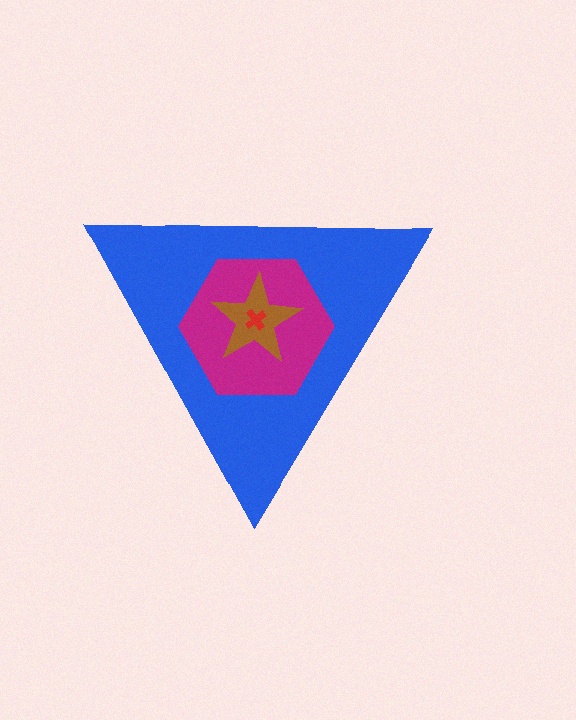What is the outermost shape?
The blue triangle.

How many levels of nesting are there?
4.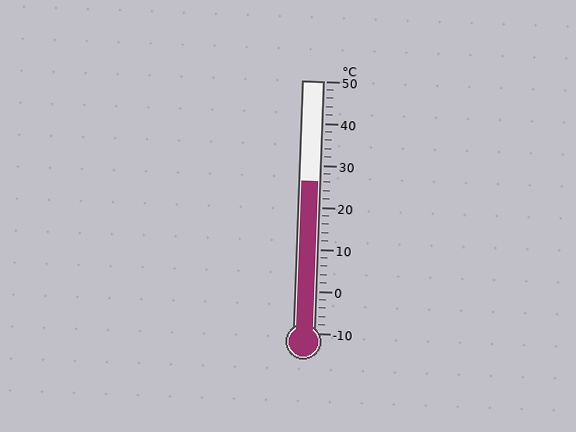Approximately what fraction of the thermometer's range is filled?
The thermometer is filled to approximately 60% of its range.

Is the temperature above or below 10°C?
The temperature is above 10°C.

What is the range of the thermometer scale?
The thermometer scale ranges from -10°C to 50°C.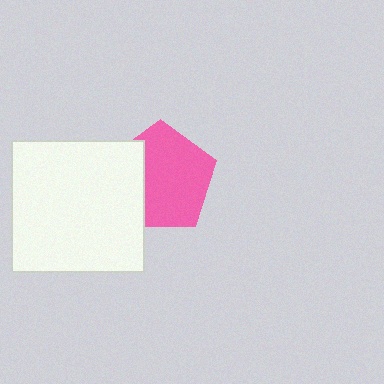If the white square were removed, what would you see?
You would see the complete pink pentagon.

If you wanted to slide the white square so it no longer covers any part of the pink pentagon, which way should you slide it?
Slide it left — that is the most direct way to separate the two shapes.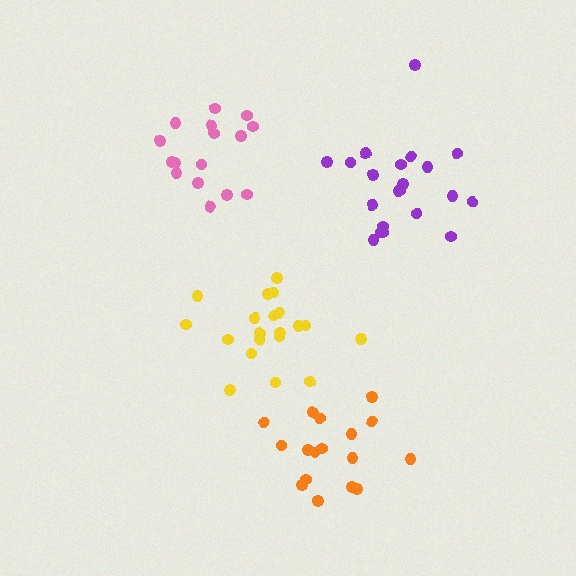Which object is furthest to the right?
The purple cluster is rightmost.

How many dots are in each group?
Group 1: 17 dots, Group 2: 21 dots, Group 3: 16 dots, Group 4: 20 dots (74 total).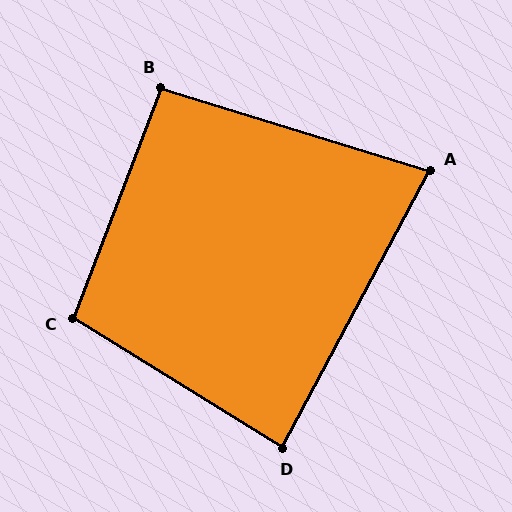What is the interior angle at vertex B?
Approximately 94 degrees (approximately right).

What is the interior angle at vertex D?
Approximately 86 degrees (approximately right).